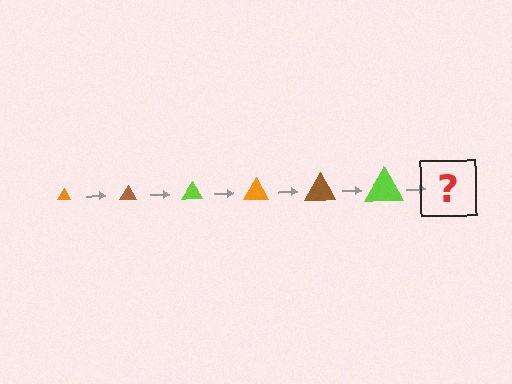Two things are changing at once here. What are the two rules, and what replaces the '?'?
The two rules are that the triangle grows larger each step and the color cycles through orange, brown, and lime. The '?' should be an orange triangle, larger than the previous one.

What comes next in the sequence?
The next element should be an orange triangle, larger than the previous one.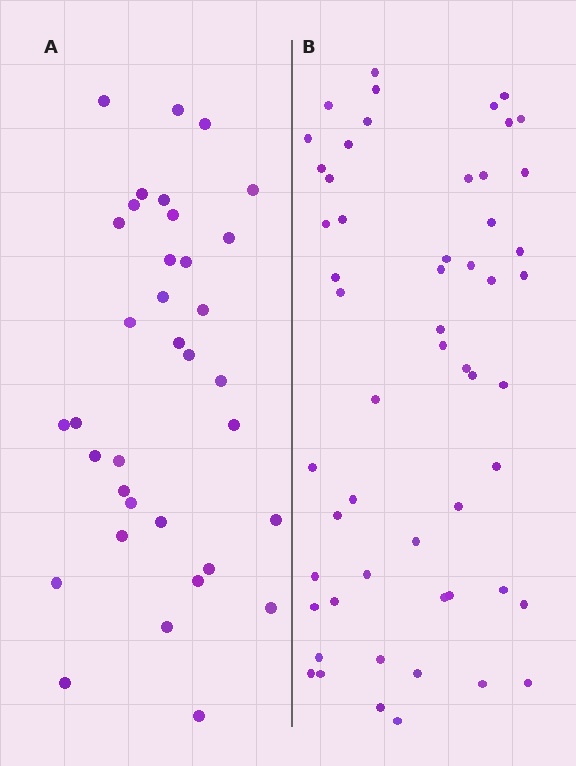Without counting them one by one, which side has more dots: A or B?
Region B (the right region) has more dots.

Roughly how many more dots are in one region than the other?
Region B has approximately 20 more dots than region A.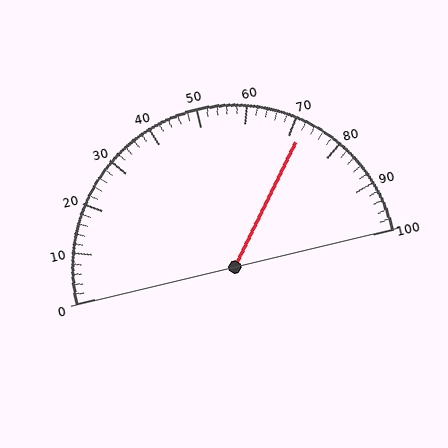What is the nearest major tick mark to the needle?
The nearest major tick mark is 70.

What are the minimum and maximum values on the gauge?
The gauge ranges from 0 to 100.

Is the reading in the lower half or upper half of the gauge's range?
The reading is in the upper half of the range (0 to 100).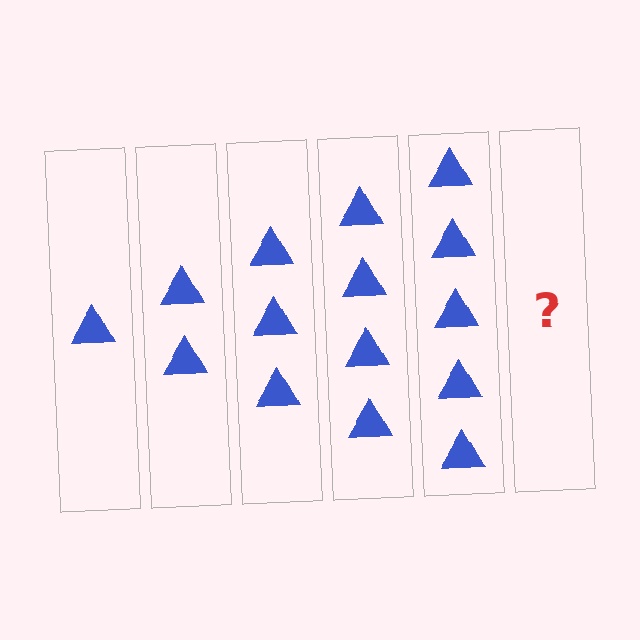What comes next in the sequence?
The next element should be 6 triangles.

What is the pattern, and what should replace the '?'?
The pattern is that each step adds one more triangle. The '?' should be 6 triangles.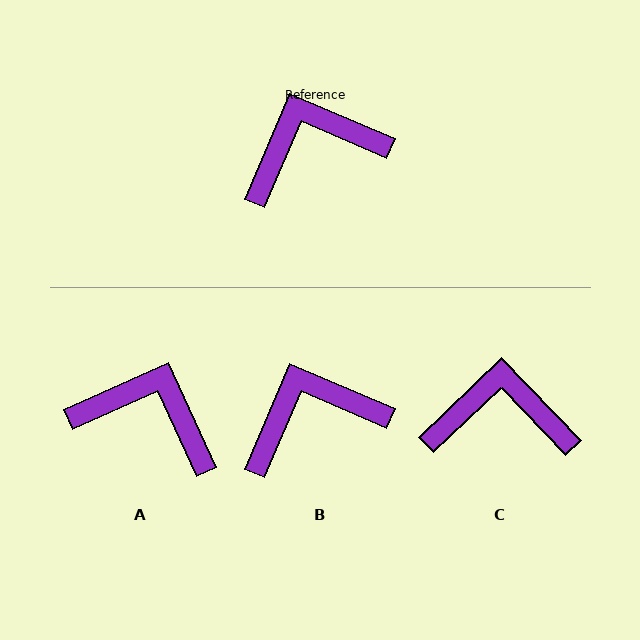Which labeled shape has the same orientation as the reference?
B.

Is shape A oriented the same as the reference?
No, it is off by about 43 degrees.